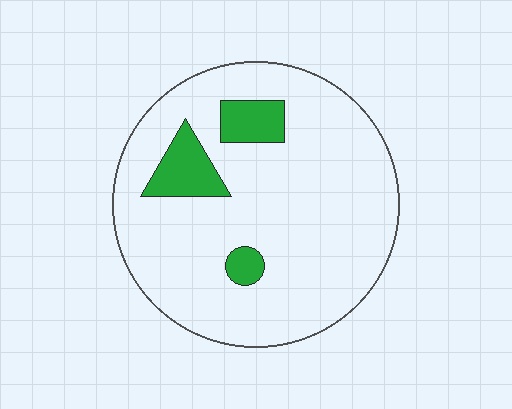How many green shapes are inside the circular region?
3.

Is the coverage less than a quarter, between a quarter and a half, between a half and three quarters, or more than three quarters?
Less than a quarter.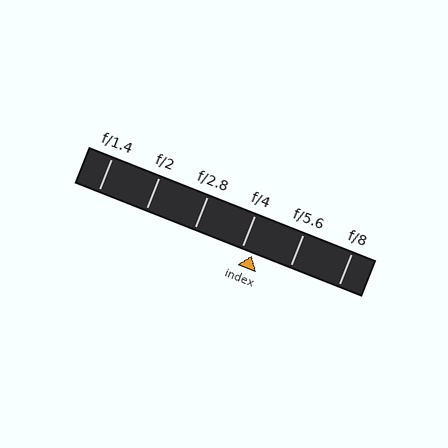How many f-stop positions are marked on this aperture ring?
There are 6 f-stop positions marked.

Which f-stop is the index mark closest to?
The index mark is closest to f/4.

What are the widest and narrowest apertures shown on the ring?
The widest aperture shown is f/1.4 and the narrowest is f/8.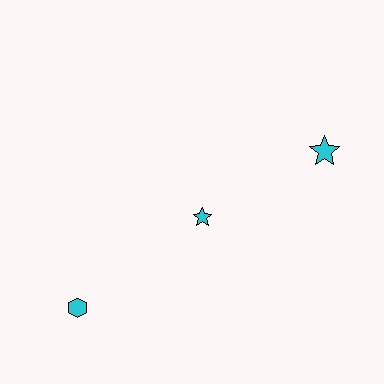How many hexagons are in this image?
There is 1 hexagon.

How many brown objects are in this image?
There are no brown objects.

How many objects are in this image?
There are 3 objects.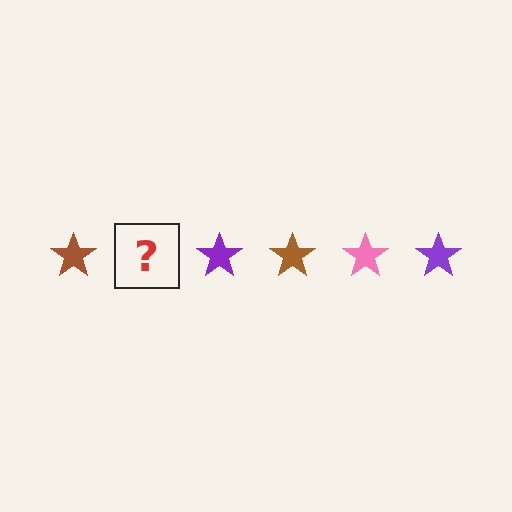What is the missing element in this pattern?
The missing element is a pink star.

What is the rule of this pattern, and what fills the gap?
The rule is that the pattern cycles through brown, pink, purple stars. The gap should be filled with a pink star.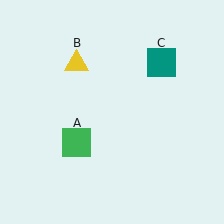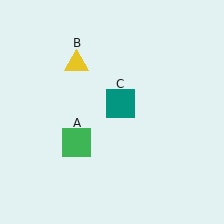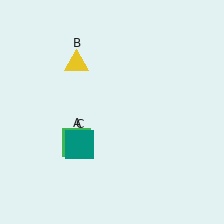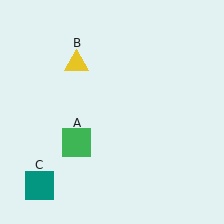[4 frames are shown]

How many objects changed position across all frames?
1 object changed position: teal square (object C).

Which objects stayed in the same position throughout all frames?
Green square (object A) and yellow triangle (object B) remained stationary.